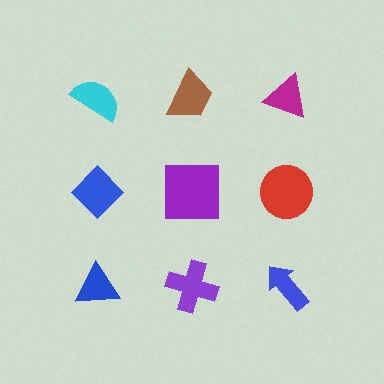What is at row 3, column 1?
A blue triangle.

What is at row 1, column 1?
A cyan semicircle.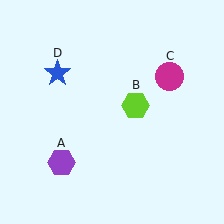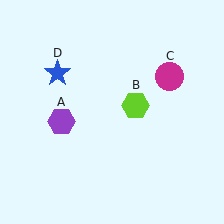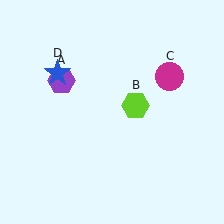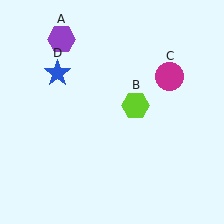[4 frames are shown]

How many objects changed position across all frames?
1 object changed position: purple hexagon (object A).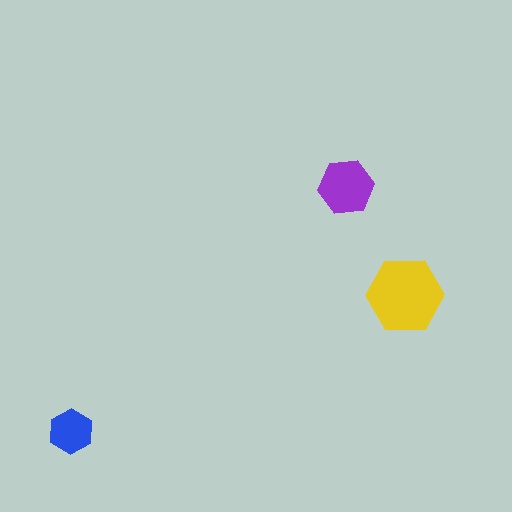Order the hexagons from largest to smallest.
the yellow one, the purple one, the blue one.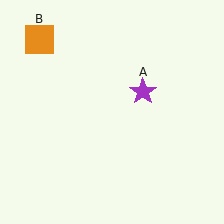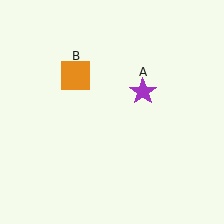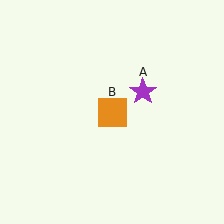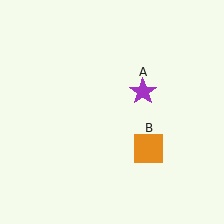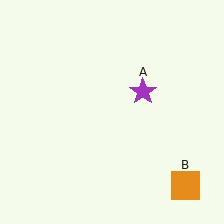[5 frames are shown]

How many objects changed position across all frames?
1 object changed position: orange square (object B).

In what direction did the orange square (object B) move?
The orange square (object B) moved down and to the right.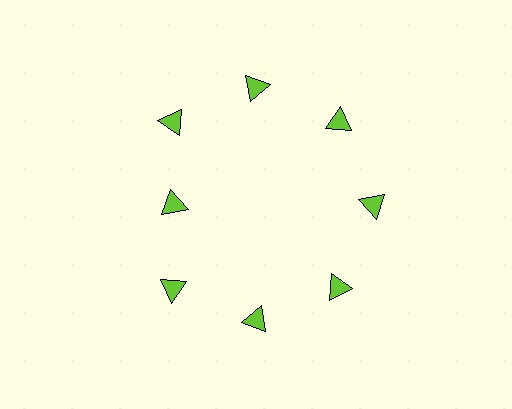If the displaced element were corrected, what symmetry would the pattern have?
It would have 8-fold rotational symmetry — the pattern would map onto itself every 45 degrees.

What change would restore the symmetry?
The symmetry would be restored by moving it outward, back onto the ring so that all 8 triangles sit at equal angles and equal distance from the center.